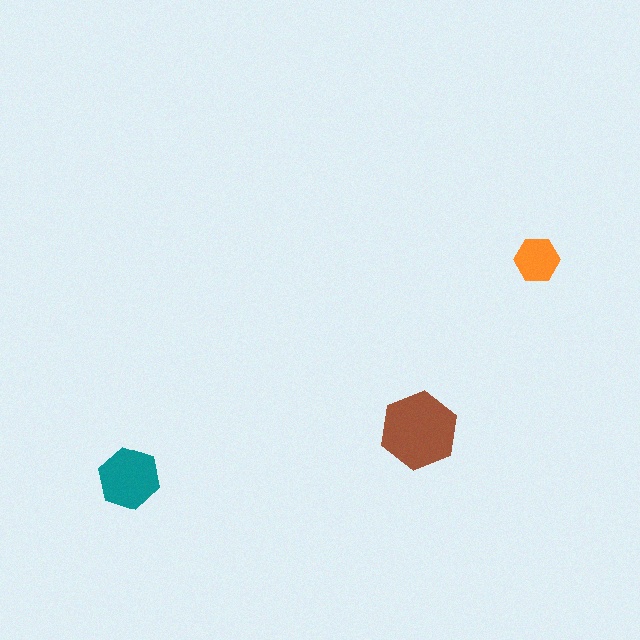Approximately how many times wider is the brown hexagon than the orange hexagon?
About 1.5 times wider.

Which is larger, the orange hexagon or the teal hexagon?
The teal one.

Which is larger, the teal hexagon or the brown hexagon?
The brown one.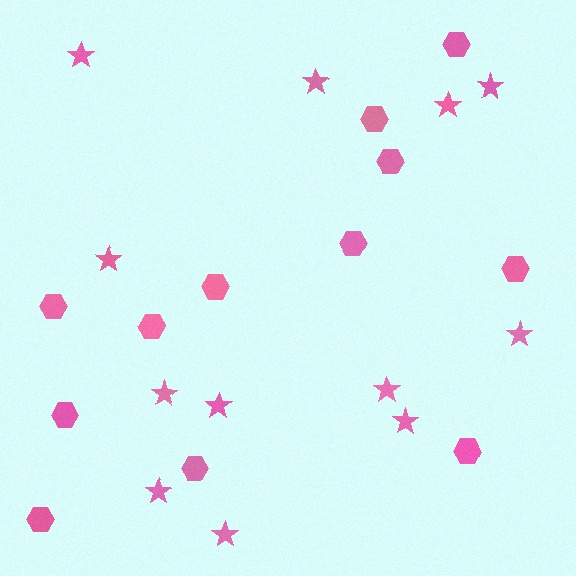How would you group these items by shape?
There are 2 groups: one group of stars (12) and one group of hexagons (12).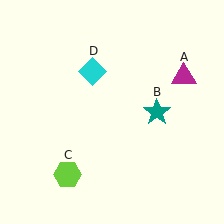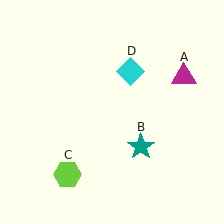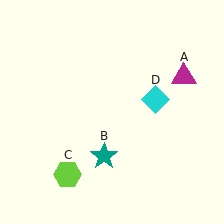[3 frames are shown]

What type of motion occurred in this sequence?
The teal star (object B), cyan diamond (object D) rotated clockwise around the center of the scene.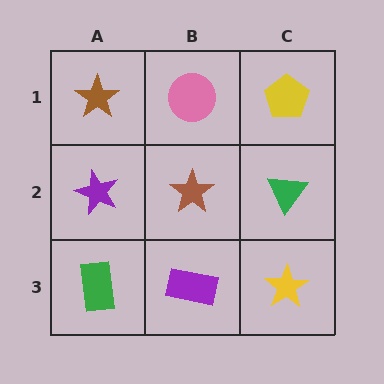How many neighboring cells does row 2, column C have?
3.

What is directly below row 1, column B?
A brown star.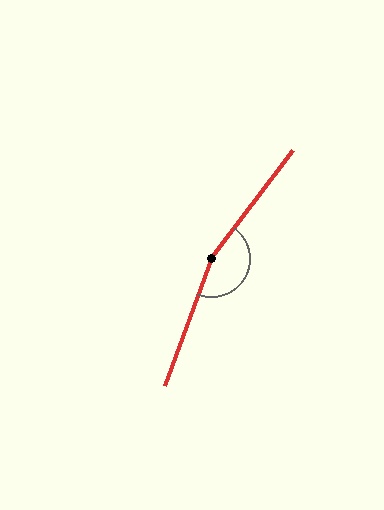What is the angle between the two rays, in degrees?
Approximately 163 degrees.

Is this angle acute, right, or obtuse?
It is obtuse.